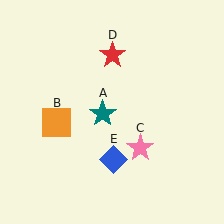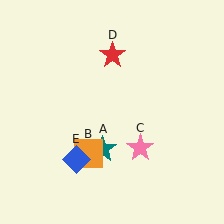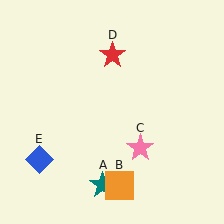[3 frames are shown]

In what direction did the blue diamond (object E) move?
The blue diamond (object E) moved left.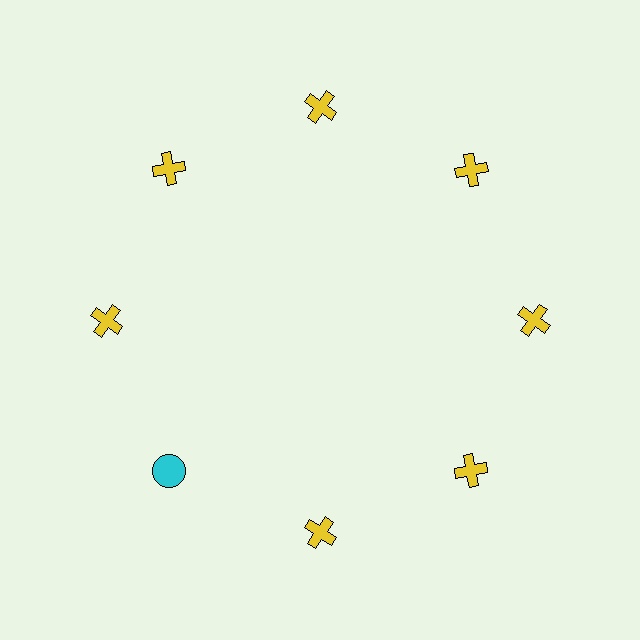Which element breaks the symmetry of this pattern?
The cyan circle at roughly the 8 o'clock position breaks the symmetry. All other shapes are yellow crosses.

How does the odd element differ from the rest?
It differs in both color (cyan instead of yellow) and shape (circle instead of cross).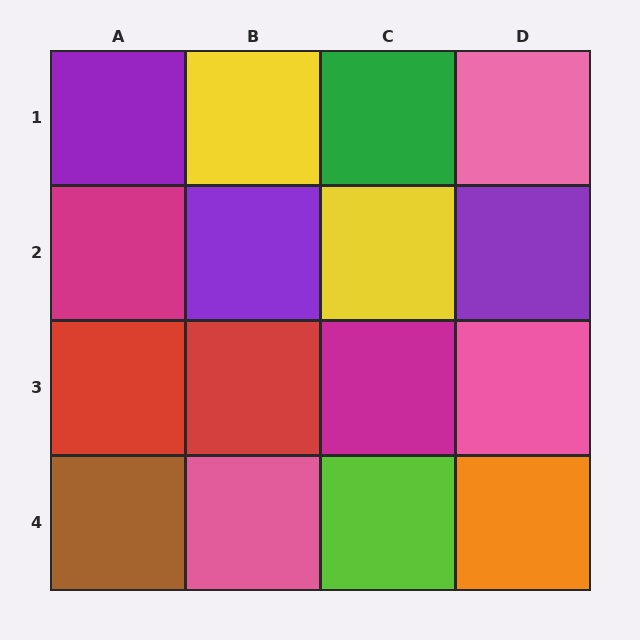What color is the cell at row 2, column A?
Magenta.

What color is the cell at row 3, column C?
Magenta.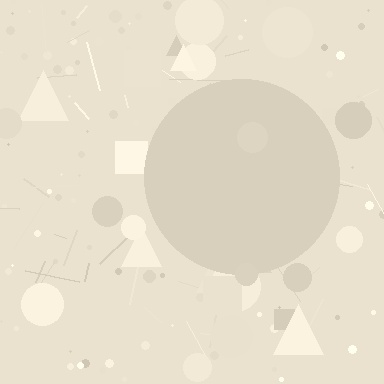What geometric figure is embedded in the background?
A circle is embedded in the background.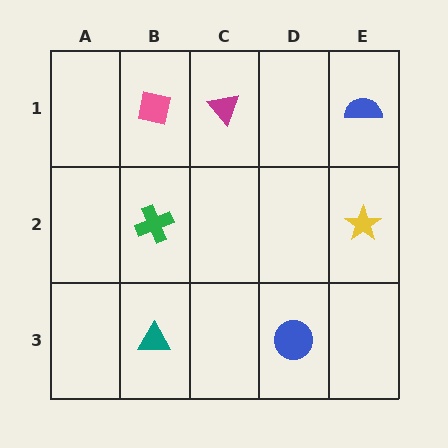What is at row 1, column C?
A magenta triangle.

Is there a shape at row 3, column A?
No, that cell is empty.